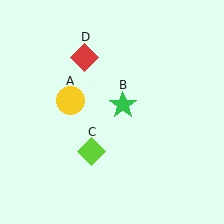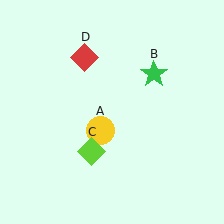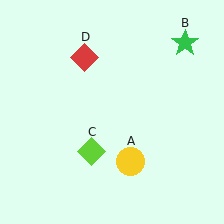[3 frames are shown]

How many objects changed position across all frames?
2 objects changed position: yellow circle (object A), green star (object B).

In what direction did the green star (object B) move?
The green star (object B) moved up and to the right.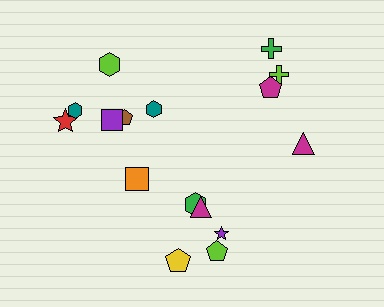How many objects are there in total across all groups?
There are 16 objects.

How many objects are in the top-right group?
There are 4 objects.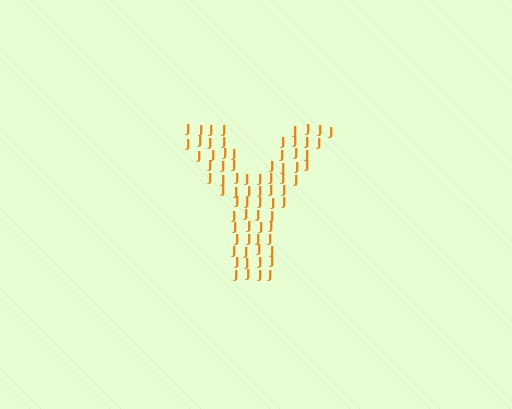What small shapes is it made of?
It is made of small letter J's.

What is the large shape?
The large shape is the letter Y.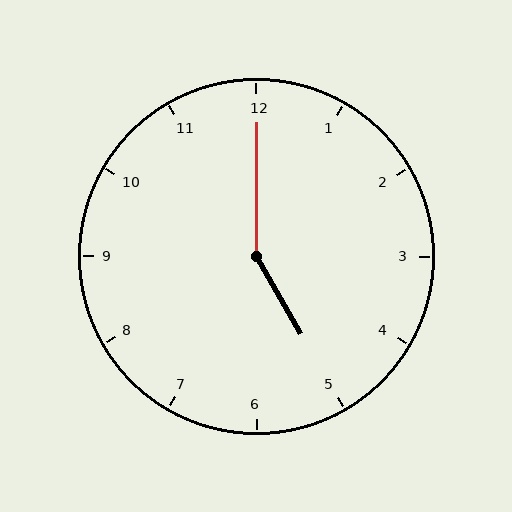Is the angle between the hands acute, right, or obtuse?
It is obtuse.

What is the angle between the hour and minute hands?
Approximately 150 degrees.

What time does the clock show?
5:00.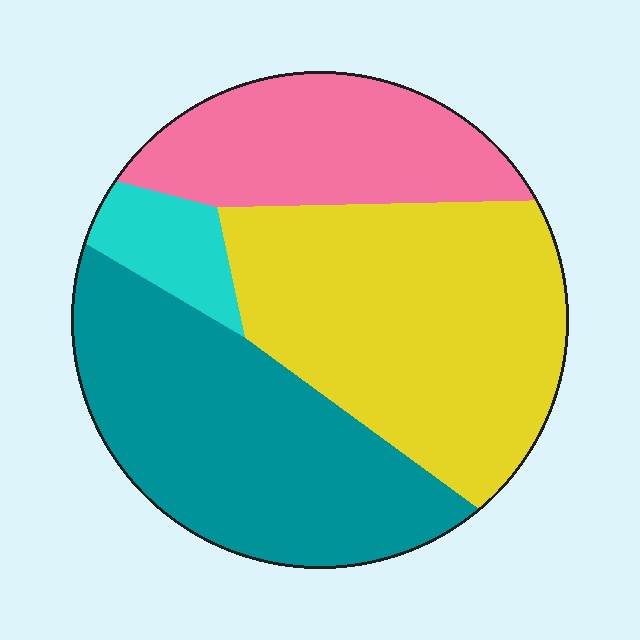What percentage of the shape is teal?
Teal covers 34% of the shape.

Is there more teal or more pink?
Teal.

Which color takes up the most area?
Yellow, at roughly 40%.